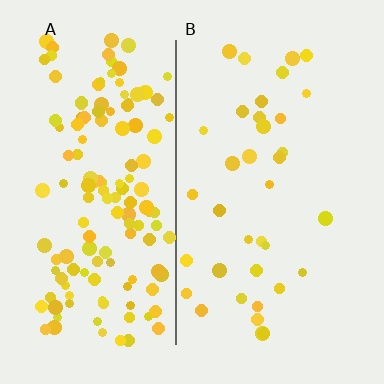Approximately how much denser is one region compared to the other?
Approximately 3.9× — region A over region B.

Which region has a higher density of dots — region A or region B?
A (the left).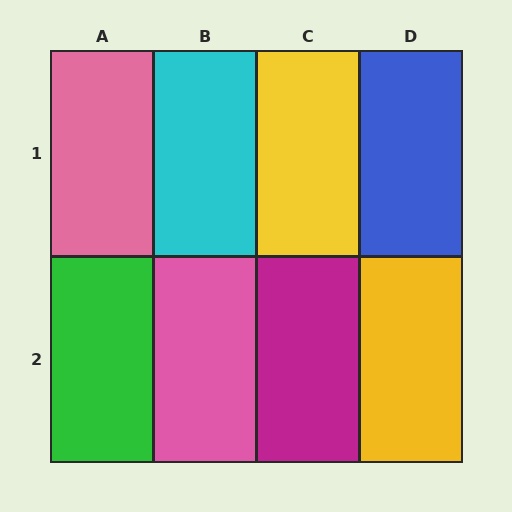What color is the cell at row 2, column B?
Pink.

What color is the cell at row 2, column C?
Magenta.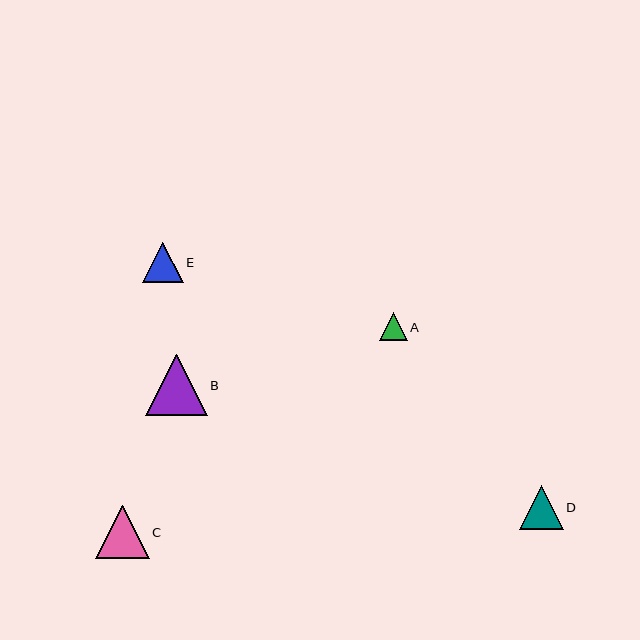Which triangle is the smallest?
Triangle A is the smallest with a size of approximately 28 pixels.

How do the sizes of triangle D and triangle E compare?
Triangle D and triangle E are approximately the same size.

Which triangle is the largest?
Triangle B is the largest with a size of approximately 62 pixels.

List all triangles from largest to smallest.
From largest to smallest: B, C, D, E, A.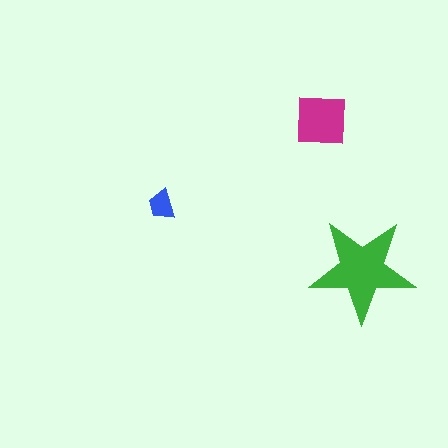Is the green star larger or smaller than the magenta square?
Larger.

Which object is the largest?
The green star.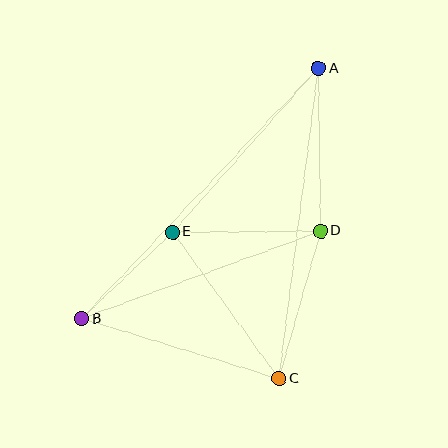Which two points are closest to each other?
Points B and E are closest to each other.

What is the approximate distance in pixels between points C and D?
The distance between C and D is approximately 153 pixels.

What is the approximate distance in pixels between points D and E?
The distance between D and E is approximately 148 pixels.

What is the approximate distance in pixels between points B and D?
The distance between B and D is approximately 254 pixels.